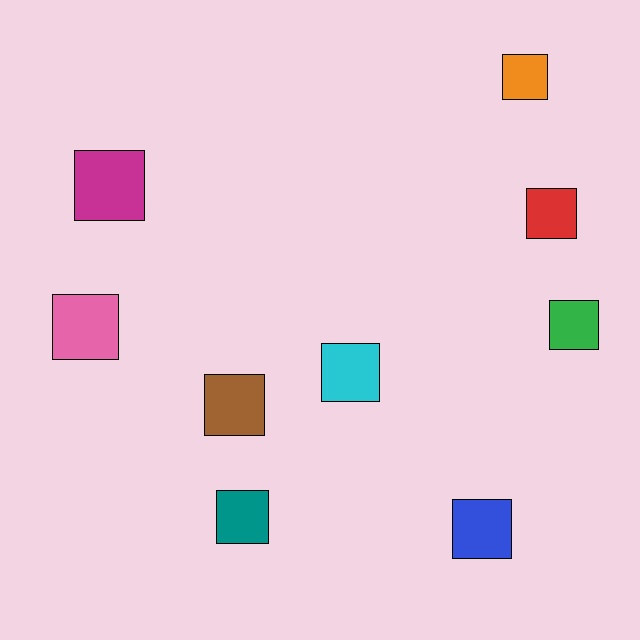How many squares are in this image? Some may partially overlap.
There are 9 squares.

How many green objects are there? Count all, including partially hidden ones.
There is 1 green object.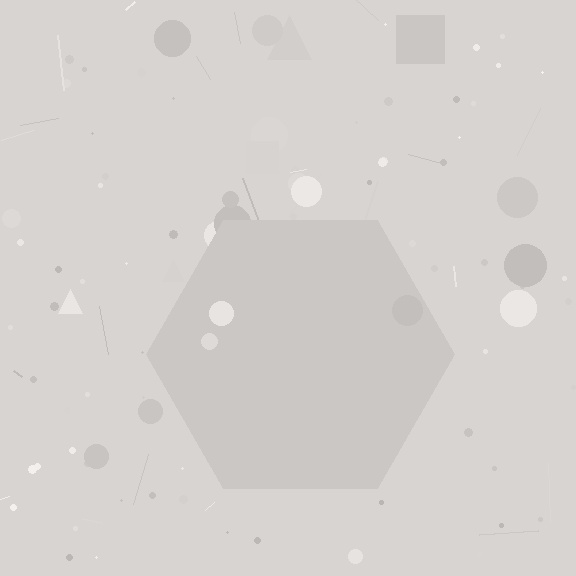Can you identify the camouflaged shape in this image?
The camouflaged shape is a hexagon.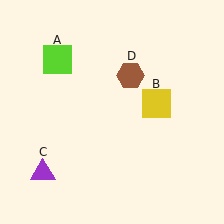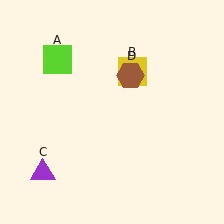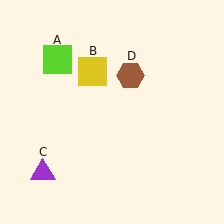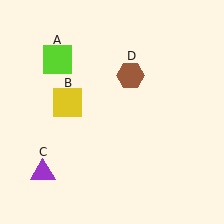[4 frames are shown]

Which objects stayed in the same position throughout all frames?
Lime square (object A) and purple triangle (object C) and brown hexagon (object D) remained stationary.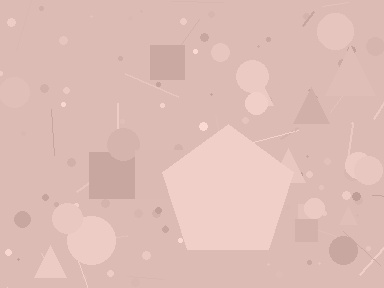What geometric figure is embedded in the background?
A pentagon is embedded in the background.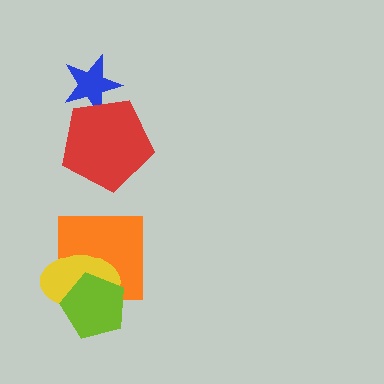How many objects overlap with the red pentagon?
1 object overlaps with the red pentagon.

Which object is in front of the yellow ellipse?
The lime pentagon is in front of the yellow ellipse.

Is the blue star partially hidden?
Yes, it is partially covered by another shape.